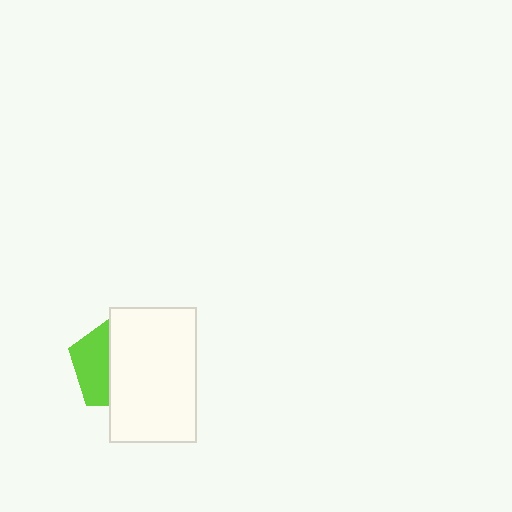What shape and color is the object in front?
The object in front is a white rectangle.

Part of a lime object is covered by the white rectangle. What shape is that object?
It is a pentagon.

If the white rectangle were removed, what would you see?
You would see the complete lime pentagon.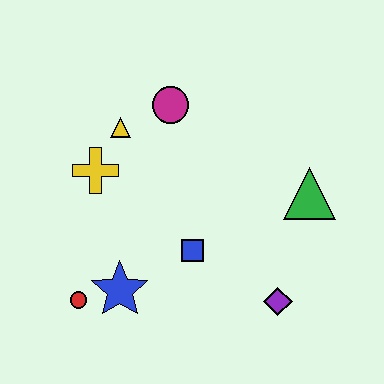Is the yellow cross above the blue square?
Yes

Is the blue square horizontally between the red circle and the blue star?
No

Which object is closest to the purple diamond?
The blue square is closest to the purple diamond.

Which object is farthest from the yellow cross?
The purple diamond is farthest from the yellow cross.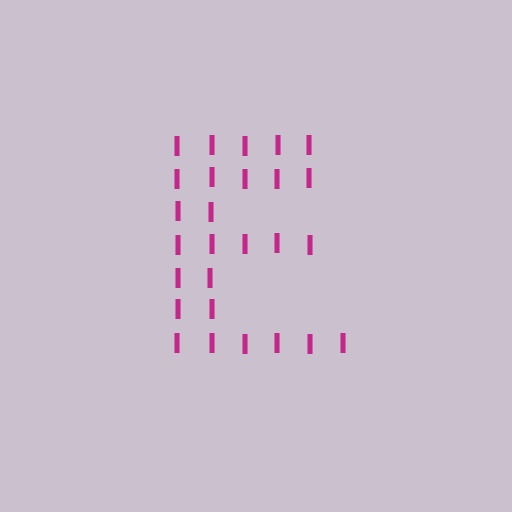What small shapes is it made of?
It is made of small letter I's.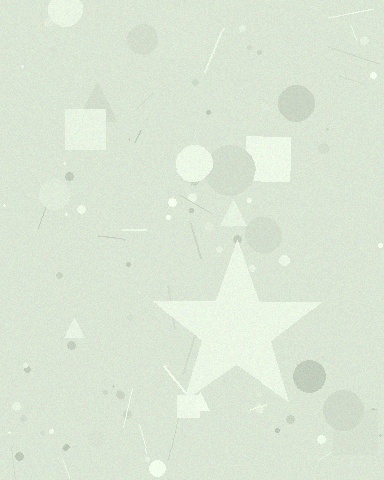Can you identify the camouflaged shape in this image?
The camouflaged shape is a star.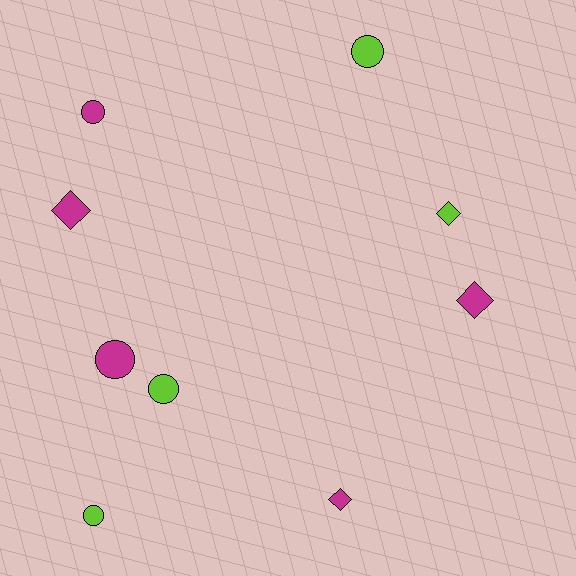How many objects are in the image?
There are 9 objects.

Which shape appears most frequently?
Circle, with 5 objects.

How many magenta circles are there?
There are 2 magenta circles.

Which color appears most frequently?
Magenta, with 5 objects.